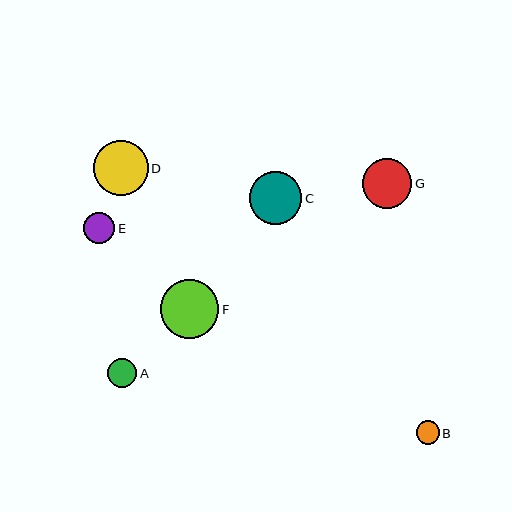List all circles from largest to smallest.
From largest to smallest: F, D, C, G, E, A, B.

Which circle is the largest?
Circle F is the largest with a size of approximately 59 pixels.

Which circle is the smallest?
Circle B is the smallest with a size of approximately 23 pixels.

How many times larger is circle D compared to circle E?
Circle D is approximately 1.8 times the size of circle E.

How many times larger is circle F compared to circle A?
Circle F is approximately 2.0 times the size of circle A.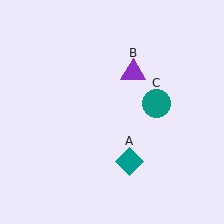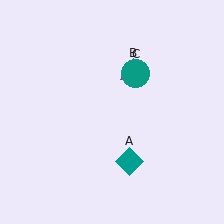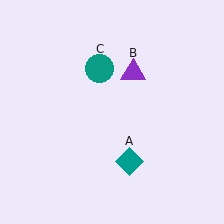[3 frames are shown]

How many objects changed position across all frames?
1 object changed position: teal circle (object C).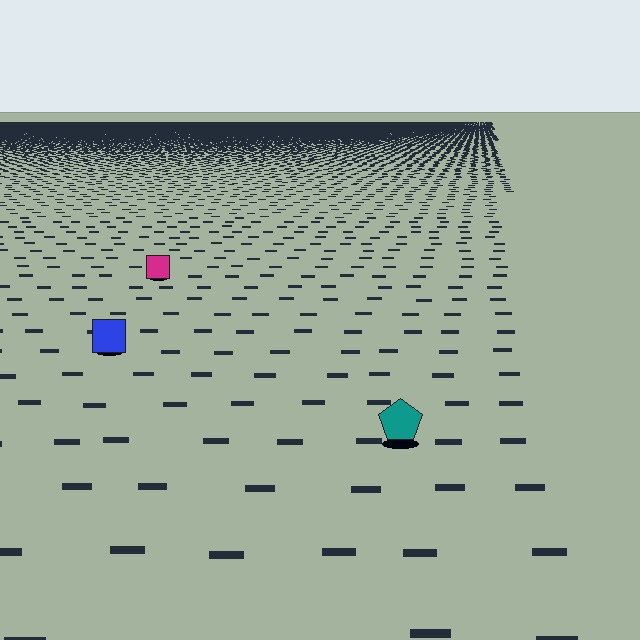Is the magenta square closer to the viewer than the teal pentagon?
No. The teal pentagon is closer — you can tell from the texture gradient: the ground texture is coarser near it.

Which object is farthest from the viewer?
The magenta square is farthest from the viewer. It appears smaller and the ground texture around it is denser.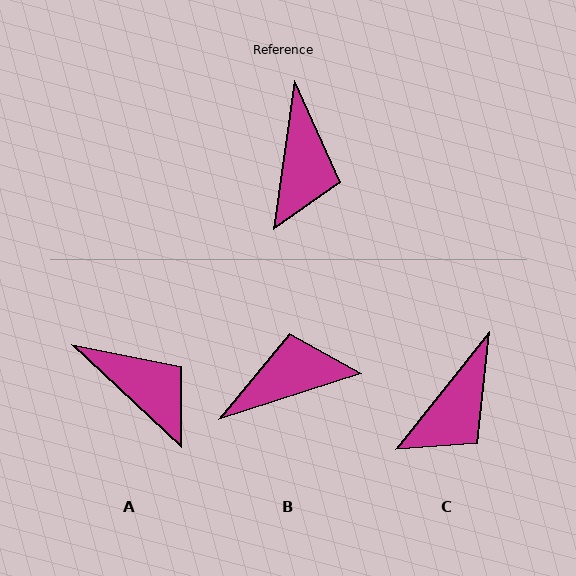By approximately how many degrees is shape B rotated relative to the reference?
Approximately 116 degrees counter-clockwise.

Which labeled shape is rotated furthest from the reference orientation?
B, about 116 degrees away.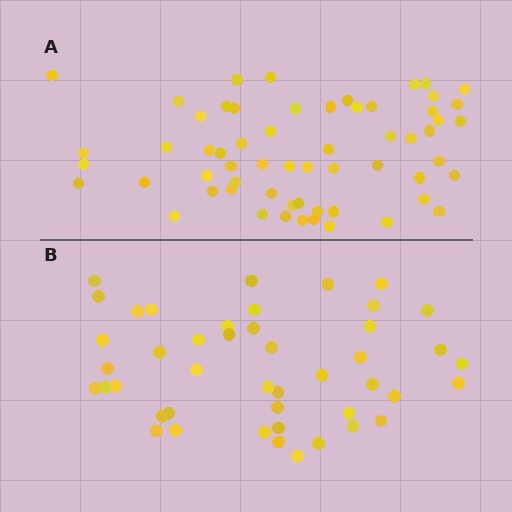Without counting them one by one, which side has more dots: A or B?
Region A (the top region) has more dots.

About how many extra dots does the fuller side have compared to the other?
Region A has approximately 15 more dots than region B.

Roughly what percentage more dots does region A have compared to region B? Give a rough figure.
About 35% more.